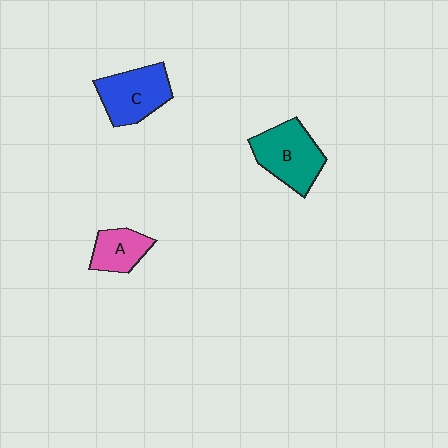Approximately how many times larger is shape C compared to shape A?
Approximately 1.5 times.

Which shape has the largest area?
Shape B (teal).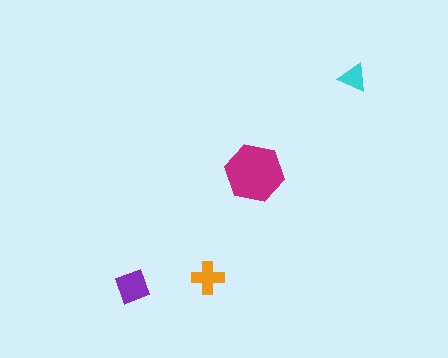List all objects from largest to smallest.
The magenta hexagon, the purple square, the orange cross, the cyan triangle.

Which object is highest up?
The cyan triangle is topmost.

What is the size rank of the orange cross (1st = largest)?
3rd.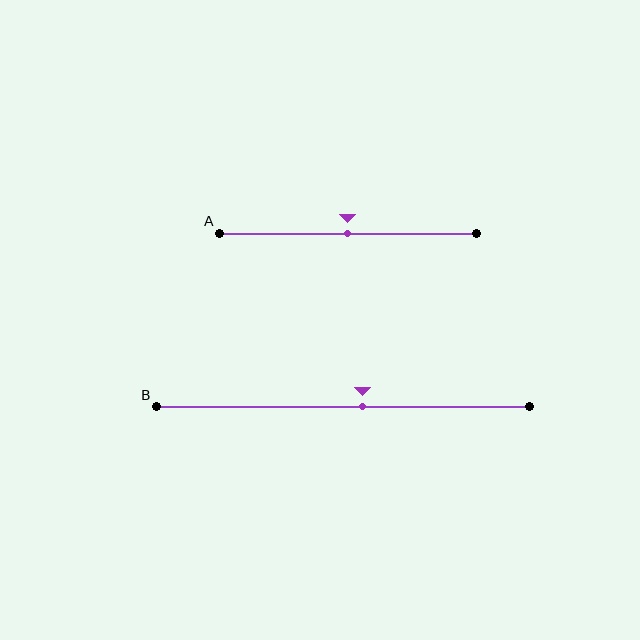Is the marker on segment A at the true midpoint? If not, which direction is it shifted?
Yes, the marker on segment A is at the true midpoint.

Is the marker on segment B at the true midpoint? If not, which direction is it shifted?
No, the marker on segment B is shifted to the right by about 5% of the segment length.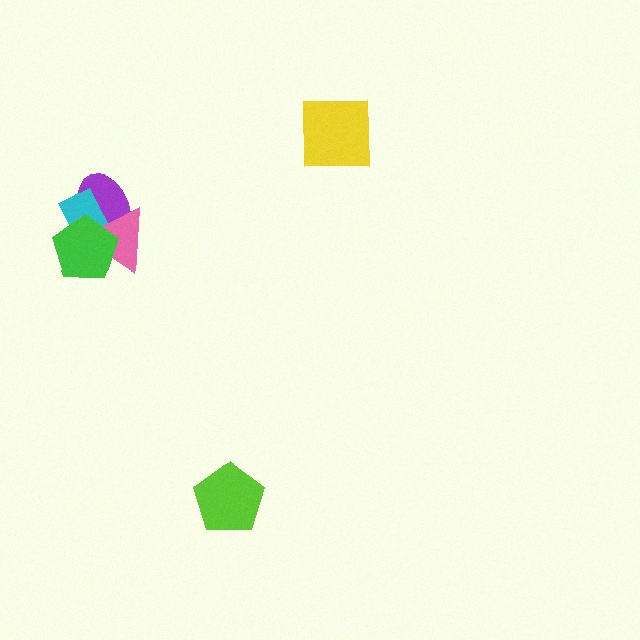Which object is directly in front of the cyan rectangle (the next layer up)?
The pink triangle is directly in front of the cyan rectangle.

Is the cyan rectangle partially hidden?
Yes, it is partially covered by another shape.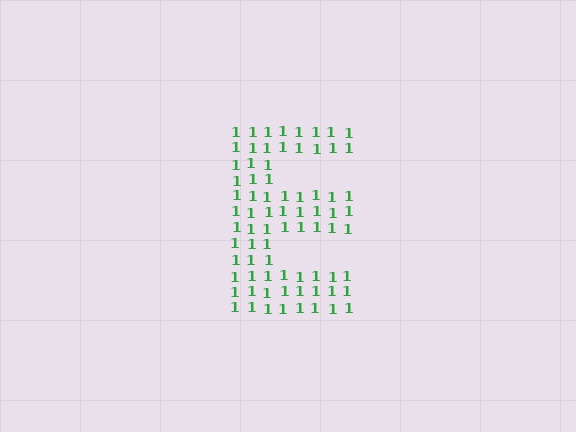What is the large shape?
The large shape is the letter E.